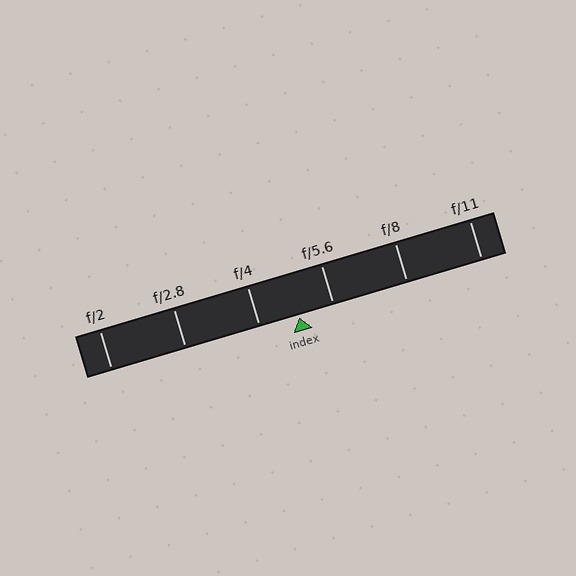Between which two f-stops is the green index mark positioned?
The index mark is between f/4 and f/5.6.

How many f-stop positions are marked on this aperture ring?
There are 6 f-stop positions marked.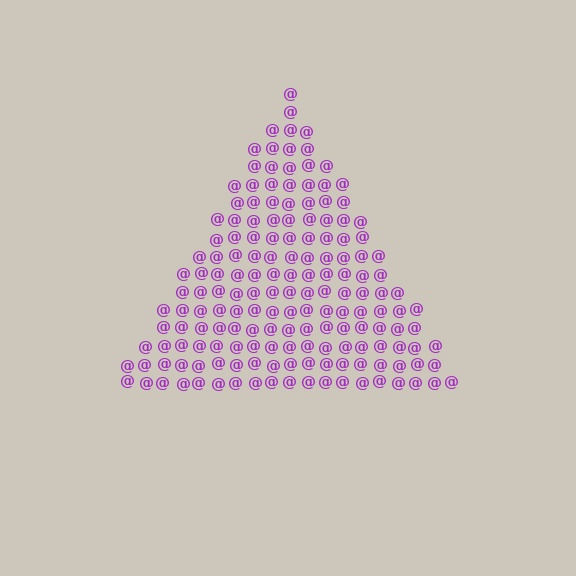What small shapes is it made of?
It is made of small at signs.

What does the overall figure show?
The overall figure shows a triangle.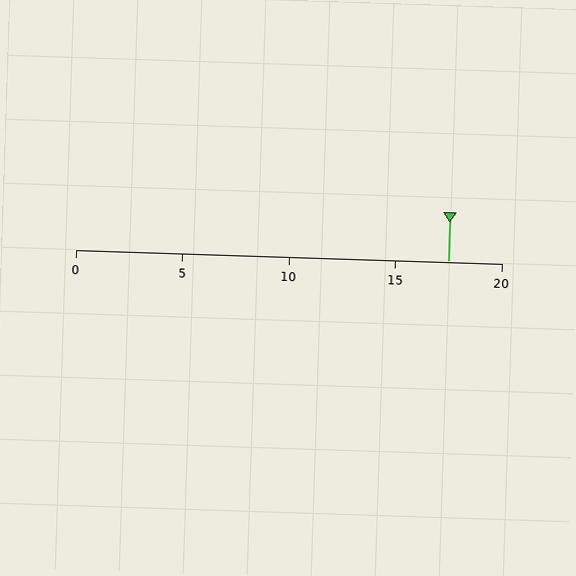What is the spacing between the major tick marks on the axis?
The major ticks are spaced 5 apart.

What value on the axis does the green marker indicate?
The marker indicates approximately 17.5.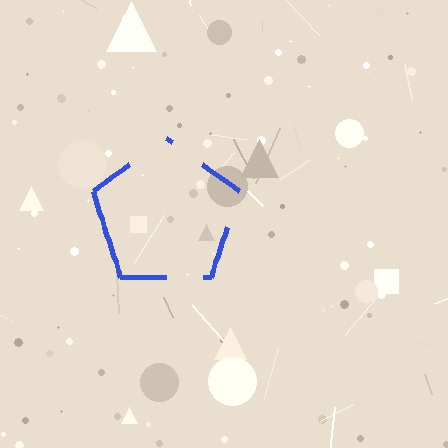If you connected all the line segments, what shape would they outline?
They would outline a pentagon.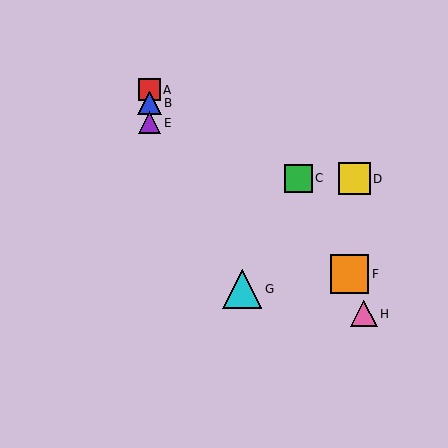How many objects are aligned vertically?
3 objects (A, B, E) are aligned vertically.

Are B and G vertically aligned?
No, B is at x≈150 and G is at x≈242.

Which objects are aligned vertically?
Objects A, B, E are aligned vertically.